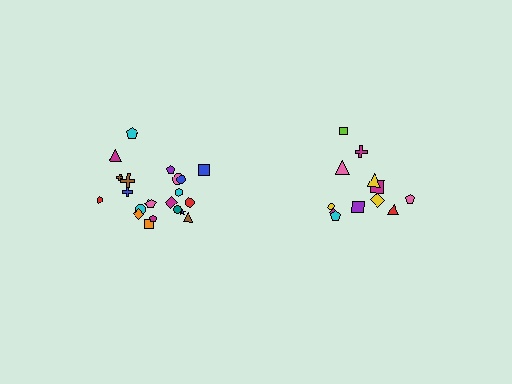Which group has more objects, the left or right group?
The left group.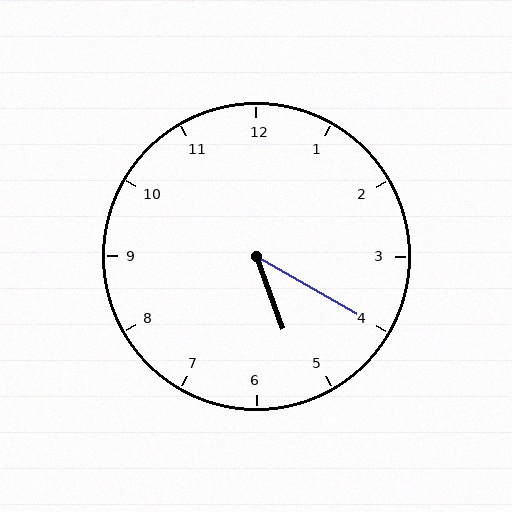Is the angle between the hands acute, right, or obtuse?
It is acute.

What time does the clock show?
5:20.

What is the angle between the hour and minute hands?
Approximately 40 degrees.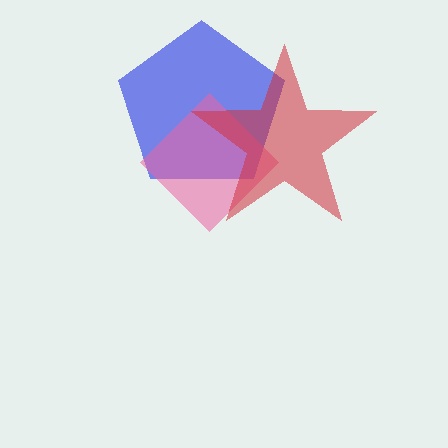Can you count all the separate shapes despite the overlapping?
Yes, there are 3 separate shapes.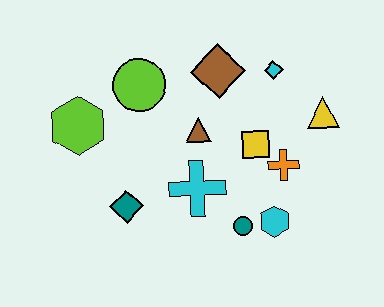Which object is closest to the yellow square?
The orange cross is closest to the yellow square.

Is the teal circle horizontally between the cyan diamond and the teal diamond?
Yes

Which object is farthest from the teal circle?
The lime hexagon is farthest from the teal circle.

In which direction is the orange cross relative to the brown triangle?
The orange cross is to the right of the brown triangle.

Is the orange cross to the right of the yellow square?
Yes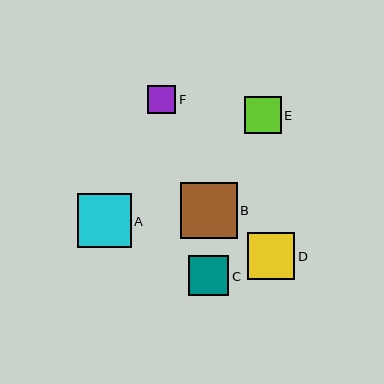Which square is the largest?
Square B is the largest with a size of approximately 57 pixels.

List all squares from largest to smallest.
From largest to smallest: B, A, D, C, E, F.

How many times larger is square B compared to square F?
Square B is approximately 2.0 times the size of square F.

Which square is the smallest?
Square F is the smallest with a size of approximately 28 pixels.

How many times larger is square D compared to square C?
Square D is approximately 1.2 times the size of square C.